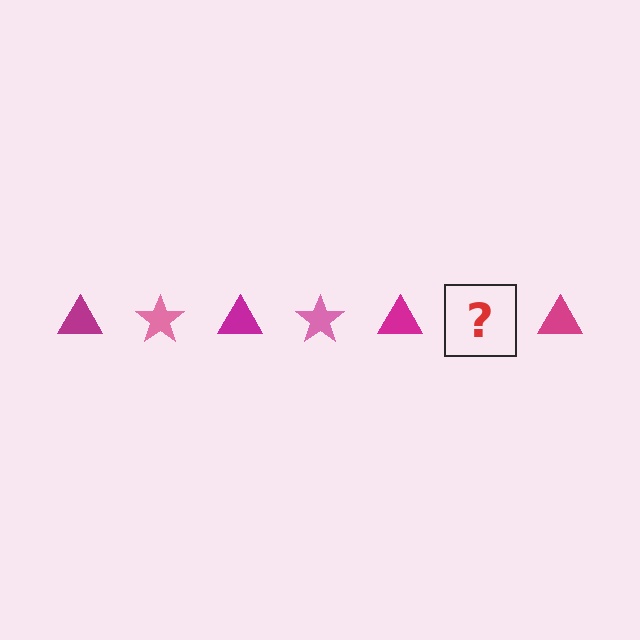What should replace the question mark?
The question mark should be replaced with a pink star.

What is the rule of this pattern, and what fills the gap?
The rule is that the pattern alternates between magenta triangle and pink star. The gap should be filled with a pink star.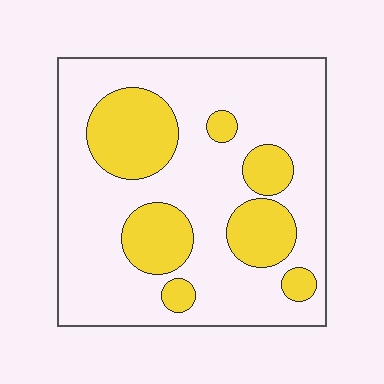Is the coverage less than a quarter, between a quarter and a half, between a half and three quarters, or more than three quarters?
Between a quarter and a half.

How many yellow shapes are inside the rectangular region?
7.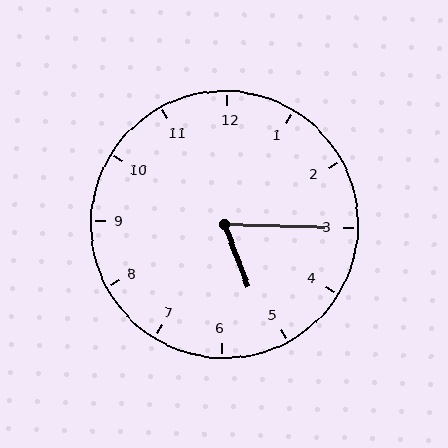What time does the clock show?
5:15.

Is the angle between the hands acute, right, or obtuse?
It is acute.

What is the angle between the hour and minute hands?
Approximately 68 degrees.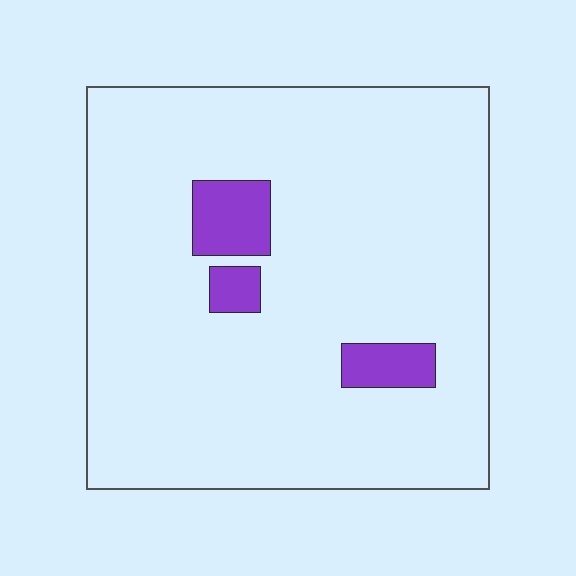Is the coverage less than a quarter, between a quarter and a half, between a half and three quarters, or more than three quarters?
Less than a quarter.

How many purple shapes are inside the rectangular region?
3.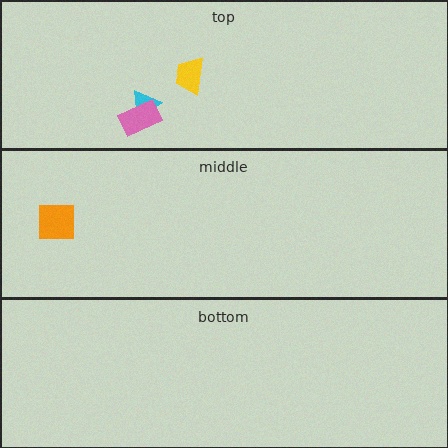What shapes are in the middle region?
The orange square.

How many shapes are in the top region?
3.